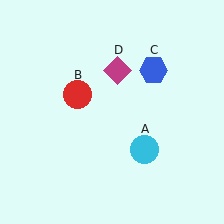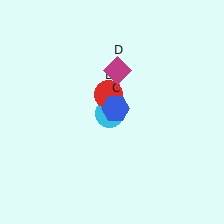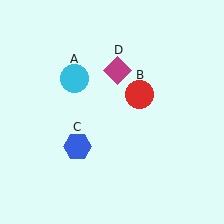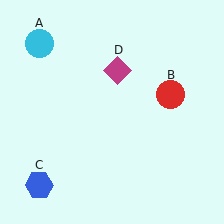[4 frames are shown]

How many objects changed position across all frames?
3 objects changed position: cyan circle (object A), red circle (object B), blue hexagon (object C).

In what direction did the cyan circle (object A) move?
The cyan circle (object A) moved up and to the left.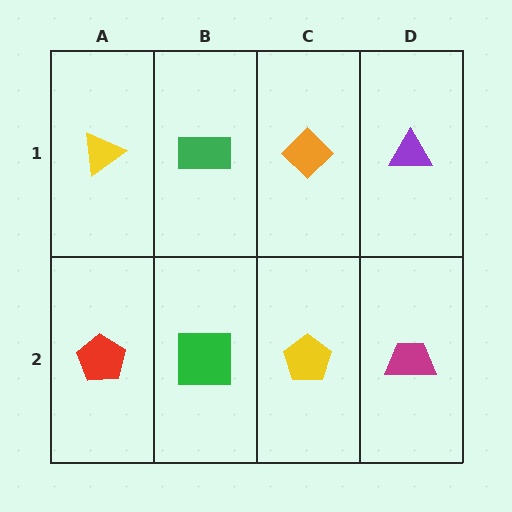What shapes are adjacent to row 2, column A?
A yellow triangle (row 1, column A), a green square (row 2, column B).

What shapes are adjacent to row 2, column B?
A green rectangle (row 1, column B), a red pentagon (row 2, column A), a yellow pentagon (row 2, column C).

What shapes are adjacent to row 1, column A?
A red pentagon (row 2, column A), a green rectangle (row 1, column B).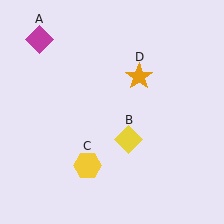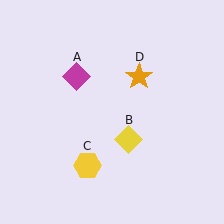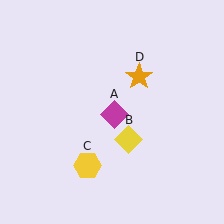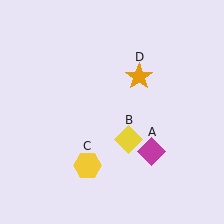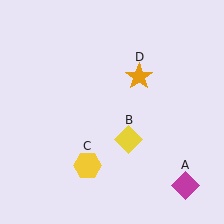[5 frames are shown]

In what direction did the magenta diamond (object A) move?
The magenta diamond (object A) moved down and to the right.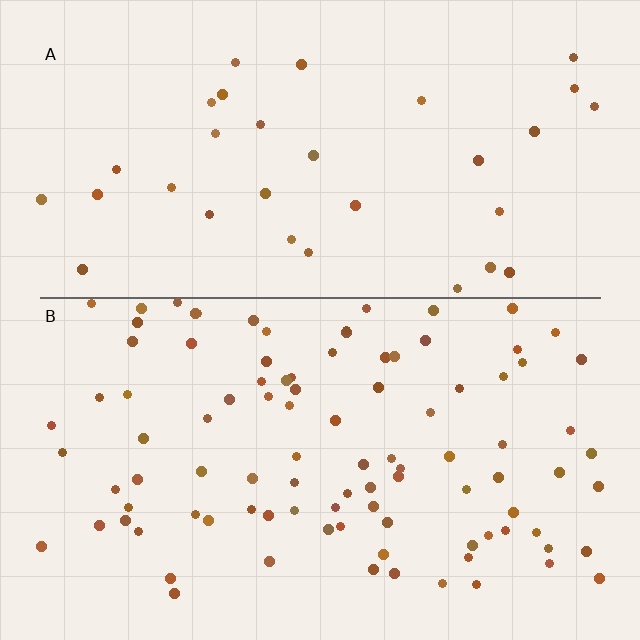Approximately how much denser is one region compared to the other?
Approximately 3.0× — region B over region A.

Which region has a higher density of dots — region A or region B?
B (the bottom).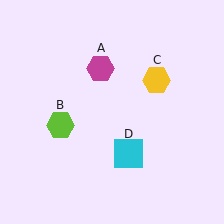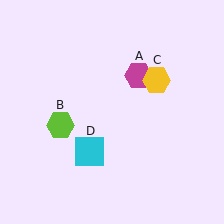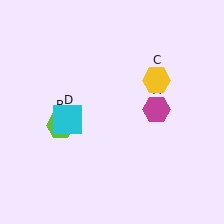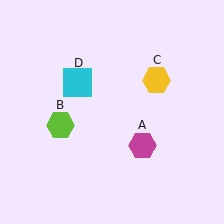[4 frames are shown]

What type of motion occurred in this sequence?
The magenta hexagon (object A), cyan square (object D) rotated clockwise around the center of the scene.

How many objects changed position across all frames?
2 objects changed position: magenta hexagon (object A), cyan square (object D).